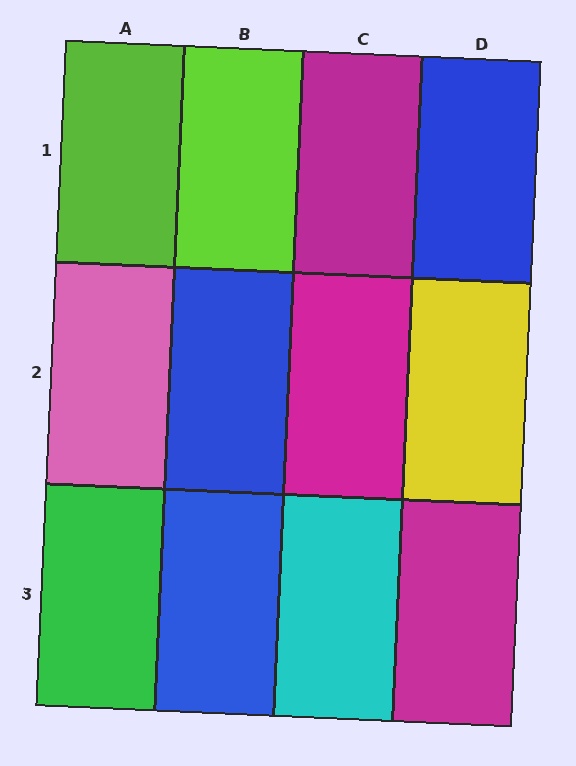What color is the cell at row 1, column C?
Magenta.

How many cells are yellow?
1 cell is yellow.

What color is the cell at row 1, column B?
Lime.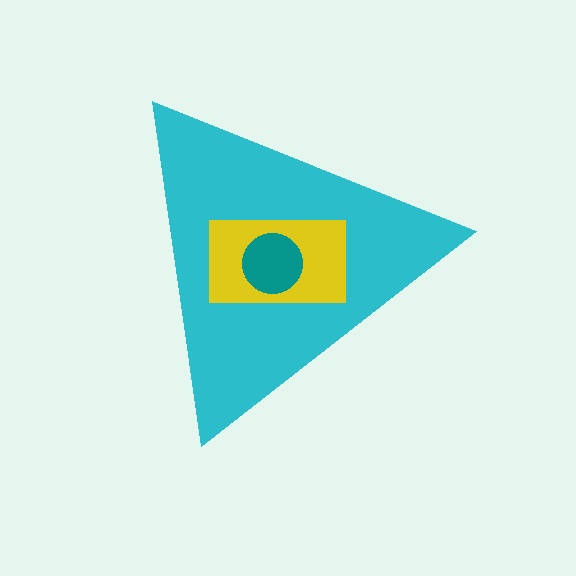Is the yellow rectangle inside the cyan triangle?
Yes.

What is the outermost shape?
The cyan triangle.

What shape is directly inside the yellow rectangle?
The teal circle.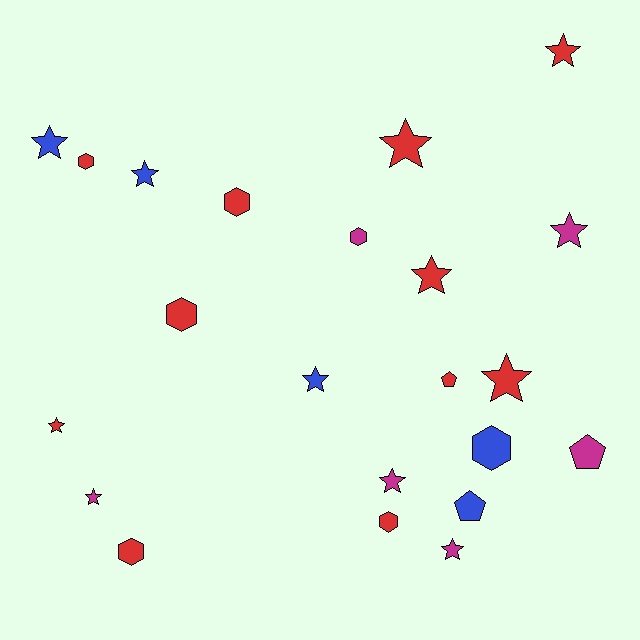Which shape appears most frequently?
Star, with 12 objects.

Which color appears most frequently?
Red, with 11 objects.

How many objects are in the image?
There are 22 objects.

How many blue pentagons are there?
There is 1 blue pentagon.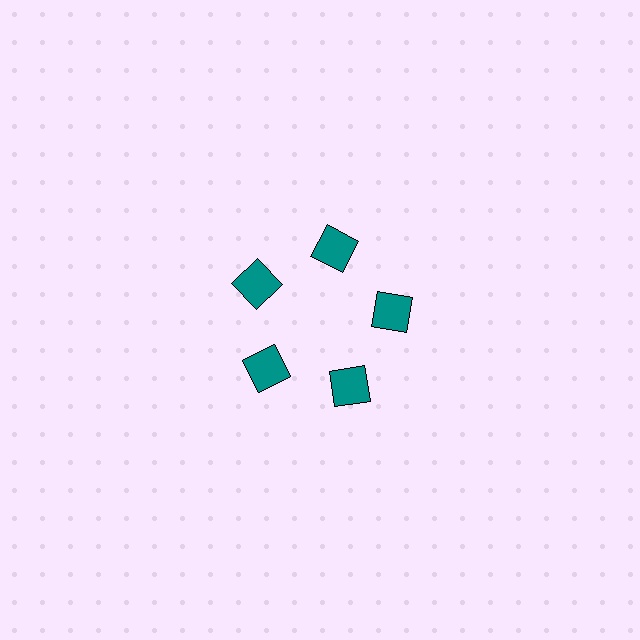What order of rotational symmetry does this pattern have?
This pattern has 5-fold rotational symmetry.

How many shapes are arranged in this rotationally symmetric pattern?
There are 5 shapes, arranged in 5 groups of 1.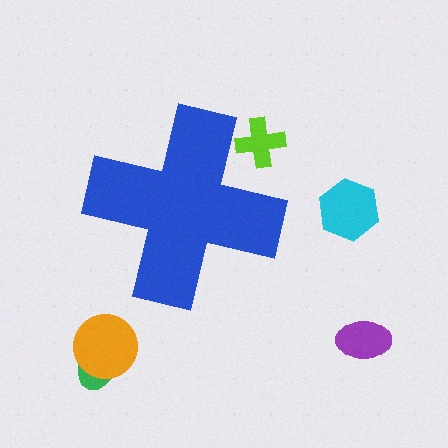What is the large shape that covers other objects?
A blue cross.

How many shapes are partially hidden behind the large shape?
1 shape is partially hidden.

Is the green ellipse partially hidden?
No, the green ellipse is fully visible.